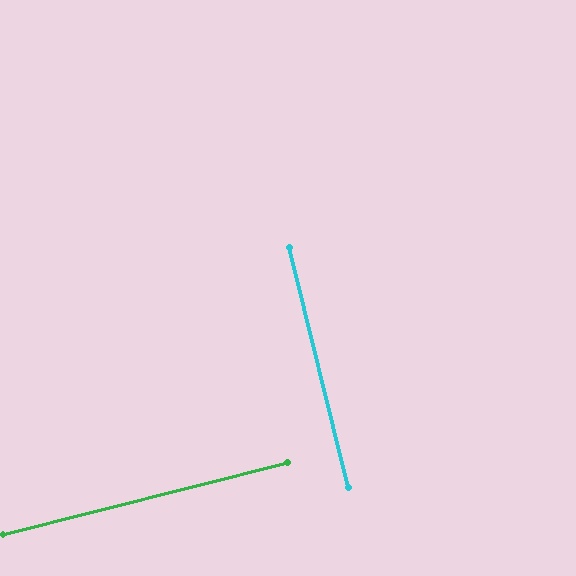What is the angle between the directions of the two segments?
Approximately 90 degrees.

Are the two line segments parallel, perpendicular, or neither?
Perpendicular — they meet at approximately 90°.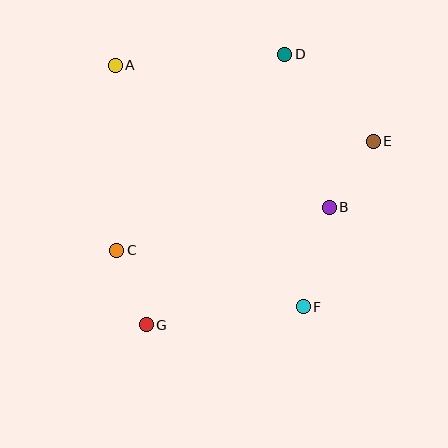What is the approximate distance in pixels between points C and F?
The distance between C and F is approximately 195 pixels.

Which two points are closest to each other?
Points B and E are closest to each other.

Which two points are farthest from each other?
Points A and F are farthest from each other.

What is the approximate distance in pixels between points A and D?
The distance between A and D is approximately 170 pixels.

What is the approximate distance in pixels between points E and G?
The distance between E and G is approximately 292 pixels.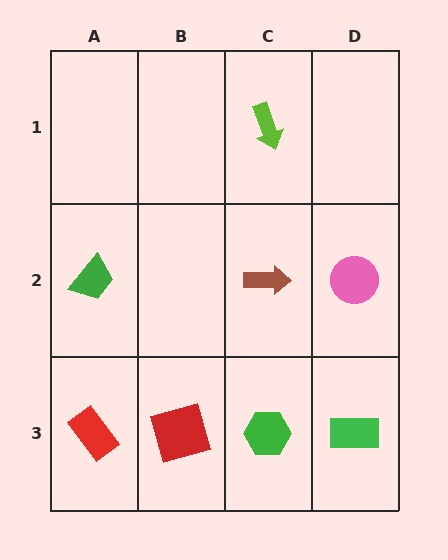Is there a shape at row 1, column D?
No, that cell is empty.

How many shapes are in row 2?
3 shapes.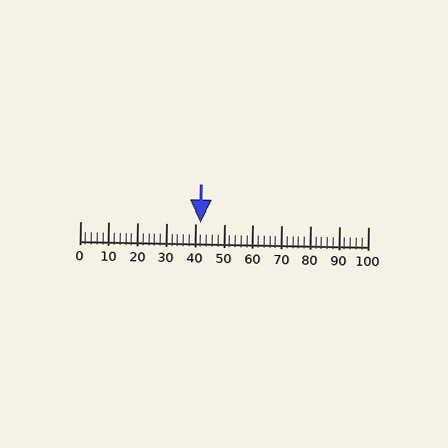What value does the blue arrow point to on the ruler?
The blue arrow points to approximately 42.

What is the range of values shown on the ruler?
The ruler shows values from 0 to 100.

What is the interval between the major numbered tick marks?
The major tick marks are spaced 10 units apart.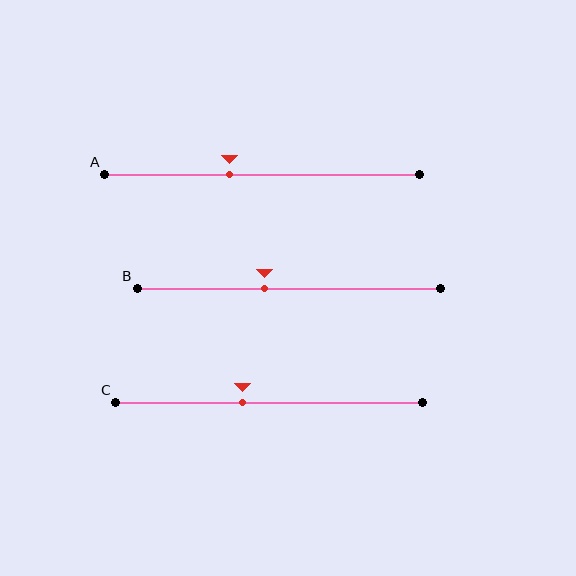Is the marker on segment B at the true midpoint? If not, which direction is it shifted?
No, the marker on segment B is shifted to the left by about 8% of the segment length.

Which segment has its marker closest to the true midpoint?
Segment B has its marker closest to the true midpoint.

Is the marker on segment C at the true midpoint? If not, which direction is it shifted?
No, the marker on segment C is shifted to the left by about 9% of the segment length.